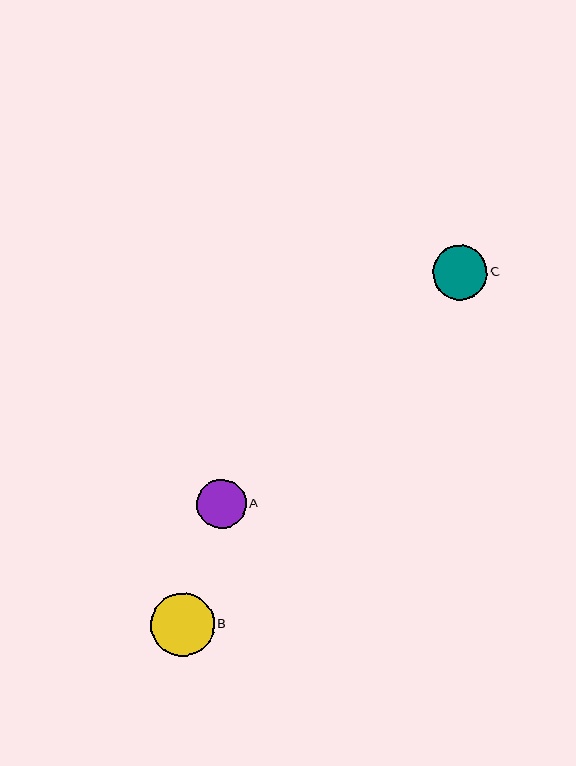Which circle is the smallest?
Circle A is the smallest with a size of approximately 49 pixels.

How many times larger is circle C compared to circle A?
Circle C is approximately 1.1 times the size of circle A.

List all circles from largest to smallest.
From largest to smallest: B, C, A.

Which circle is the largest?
Circle B is the largest with a size of approximately 64 pixels.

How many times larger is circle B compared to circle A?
Circle B is approximately 1.3 times the size of circle A.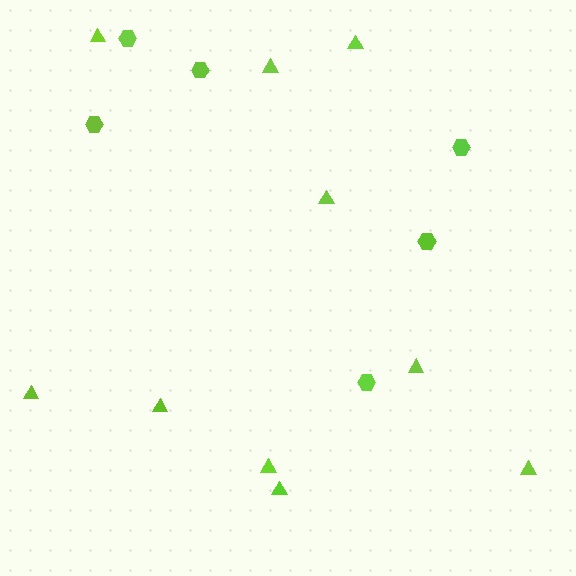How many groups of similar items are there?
There are 2 groups: one group of hexagons (6) and one group of triangles (10).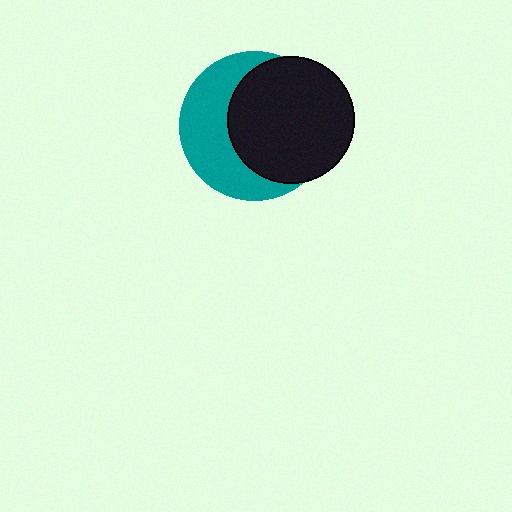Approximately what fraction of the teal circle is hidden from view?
Roughly 56% of the teal circle is hidden behind the black circle.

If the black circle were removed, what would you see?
You would see the complete teal circle.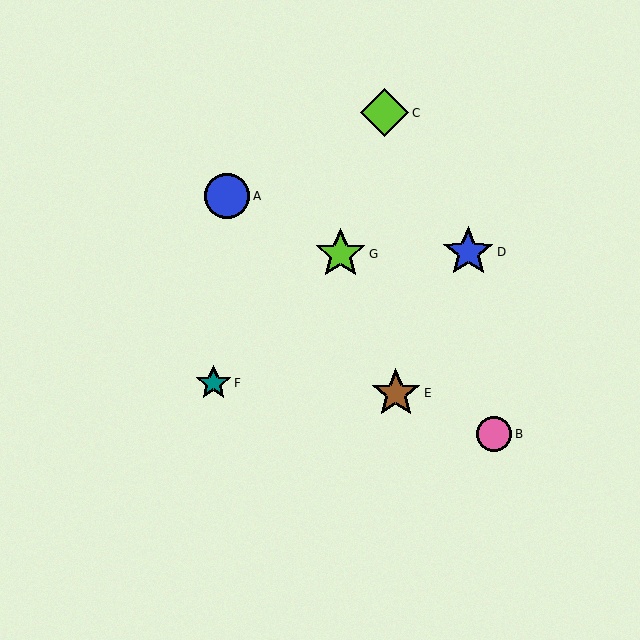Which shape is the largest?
The blue star (labeled D) is the largest.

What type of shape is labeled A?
Shape A is a blue circle.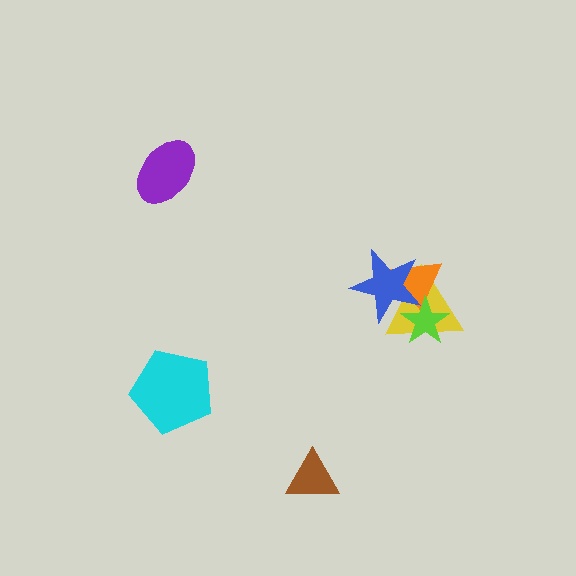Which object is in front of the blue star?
The lime star is in front of the blue star.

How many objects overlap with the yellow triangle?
3 objects overlap with the yellow triangle.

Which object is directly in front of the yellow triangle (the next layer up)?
The orange triangle is directly in front of the yellow triangle.